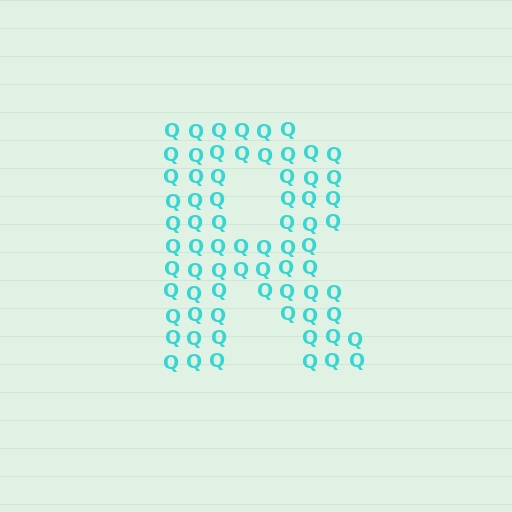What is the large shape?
The large shape is the letter R.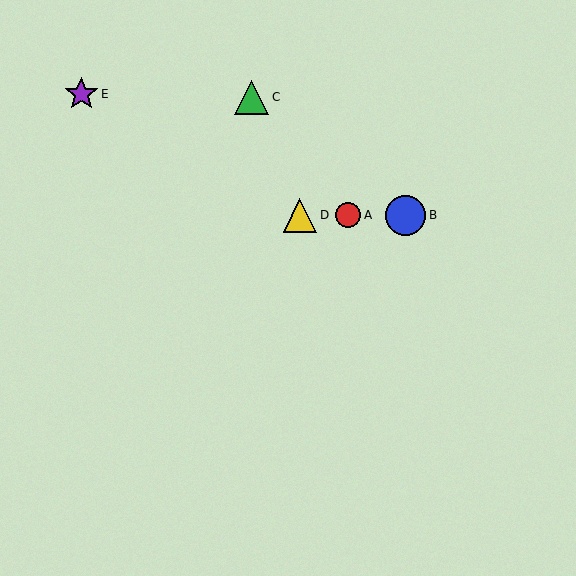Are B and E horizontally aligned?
No, B is at y≈215 and E is at y≈94.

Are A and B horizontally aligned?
Yes, both are at y≈215.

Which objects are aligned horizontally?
Objects A, B, D are aligned horizontally.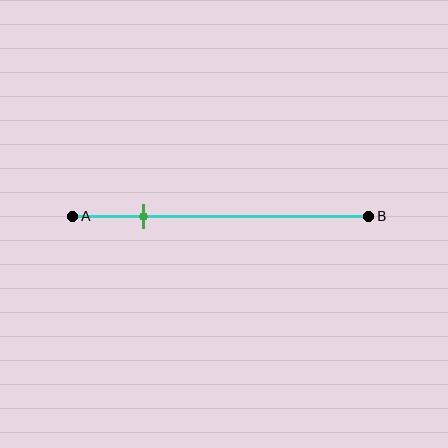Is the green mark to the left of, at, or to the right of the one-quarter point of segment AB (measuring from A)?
The green mark is approximately at the one-quarter point of segment AB.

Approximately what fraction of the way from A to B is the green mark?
The green mark is approximately 25% of the way from A to B.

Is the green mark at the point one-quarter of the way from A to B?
Yes, the mark is approximately at the one-quarter point.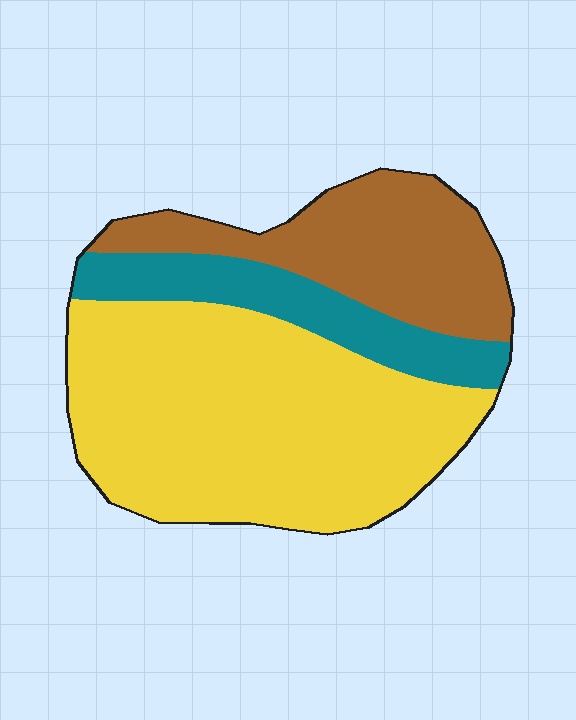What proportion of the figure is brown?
Brown covers 26% of the figure.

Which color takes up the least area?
Teal, at roughly 15%.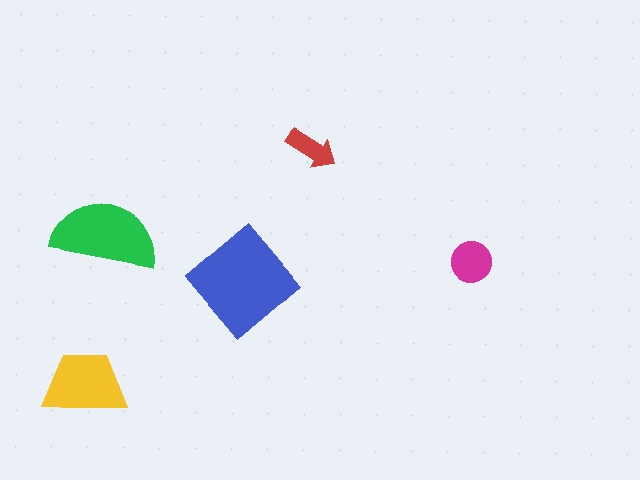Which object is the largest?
The blue diamond.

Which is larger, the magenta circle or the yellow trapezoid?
The yellow trapezoid.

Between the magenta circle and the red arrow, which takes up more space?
The magenta circle.